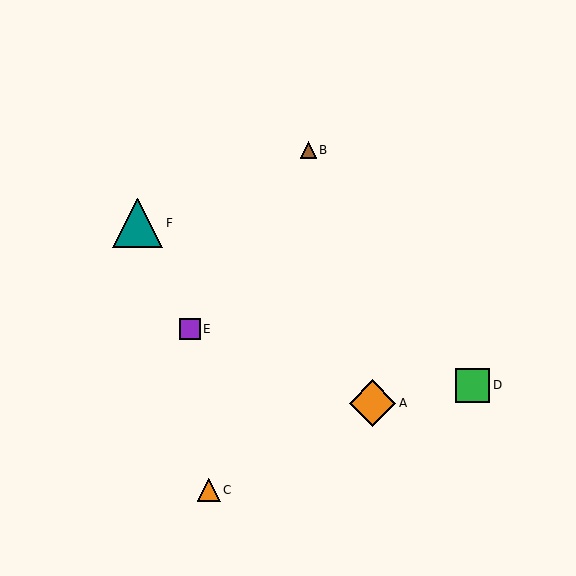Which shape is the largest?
The teal triangle (labeled F) is the largest.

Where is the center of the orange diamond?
The center of the orange diamond is at (373, 403).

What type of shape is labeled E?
Shape E is a purple square.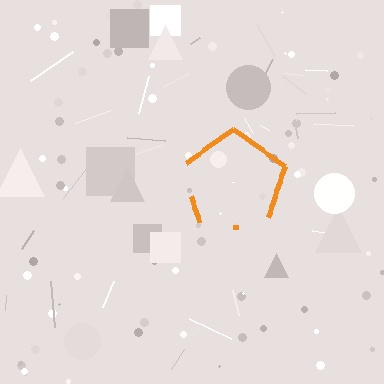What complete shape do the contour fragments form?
The contour fragments form a pentagon.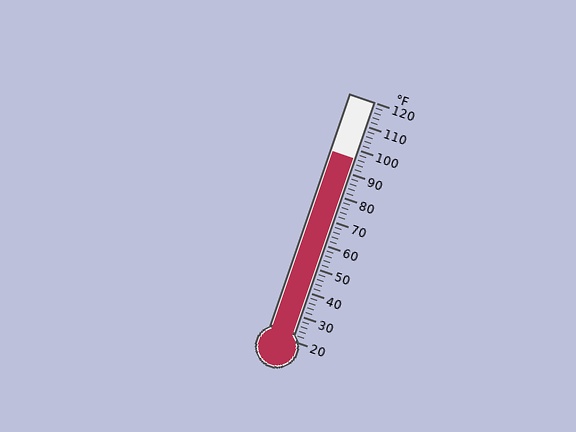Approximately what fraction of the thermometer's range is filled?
The thermometer is filled to approximately 75% of its range.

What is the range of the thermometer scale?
The thermometer scale ranges from 20°F to 120°F.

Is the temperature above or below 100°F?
The temperature is below 100°F.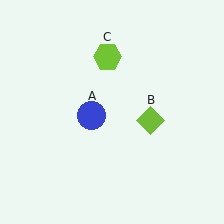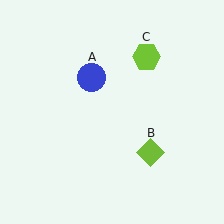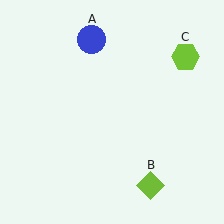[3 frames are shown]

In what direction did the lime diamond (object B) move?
The lime diamond (object B) moved down.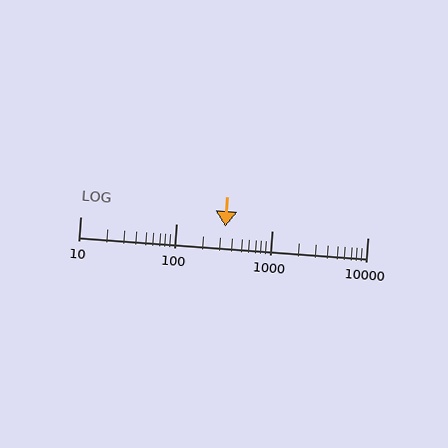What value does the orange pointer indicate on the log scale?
The pointer indicates approximately 330.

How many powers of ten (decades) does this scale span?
The scale spans 3 decades, from 10 to 10000.